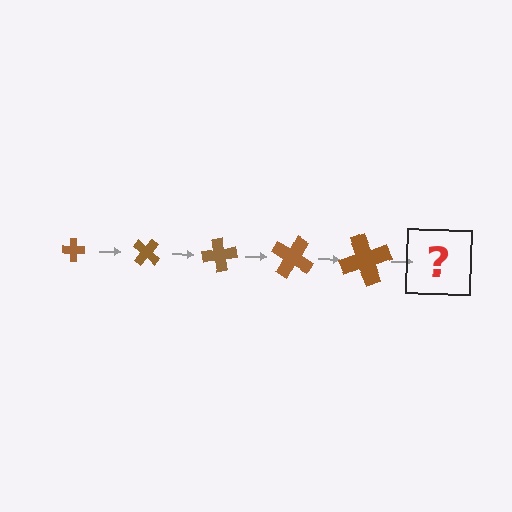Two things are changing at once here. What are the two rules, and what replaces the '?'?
The two rules are that the cross grows larger each step and it rotates 40 degrees each step. The '?' should be a cross, larger than the previous one and rotated 200 degrees from the start.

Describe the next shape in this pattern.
It should be a cross, larger than the previous one and rotated 200 degrees from the start.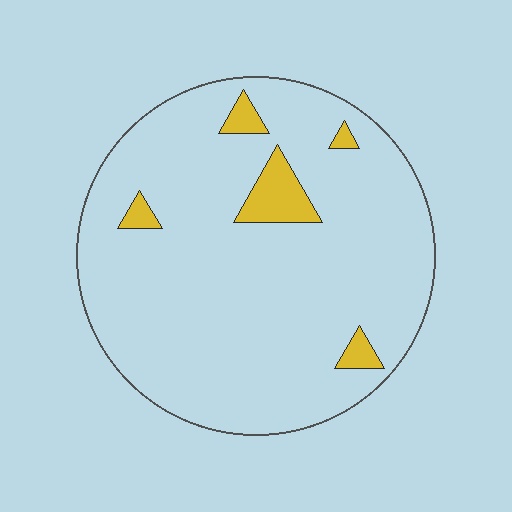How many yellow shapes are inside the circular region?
5.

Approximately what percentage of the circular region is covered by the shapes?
Approximately 5%.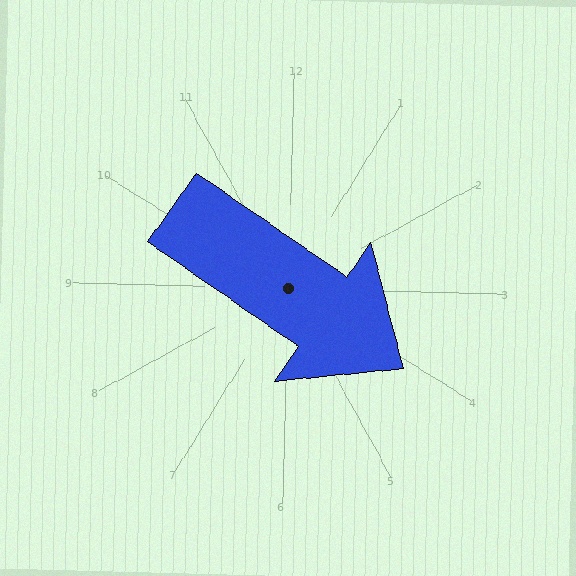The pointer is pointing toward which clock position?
Roughly 4 o'clock.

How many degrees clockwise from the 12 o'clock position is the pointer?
Approximately 123 degrees.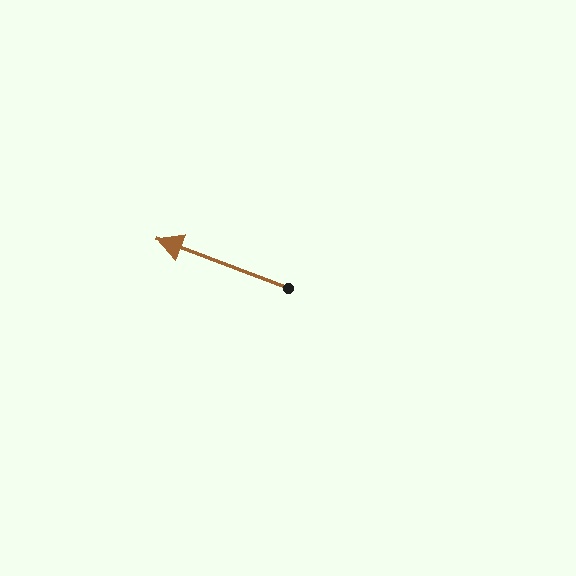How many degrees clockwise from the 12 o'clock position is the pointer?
Approximately 291 degrees.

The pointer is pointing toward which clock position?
Roughly 10 o'clock.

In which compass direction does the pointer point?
West.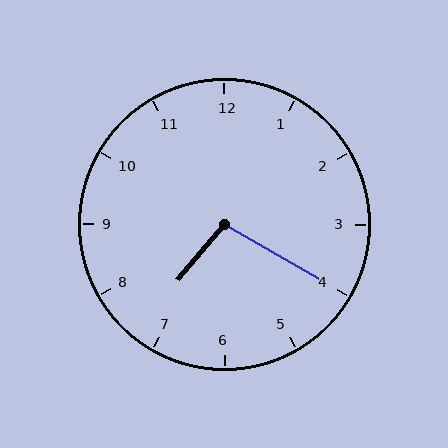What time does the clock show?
7:20.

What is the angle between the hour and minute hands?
Approximately 100 degrees.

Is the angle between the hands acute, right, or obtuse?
It is obtuse.